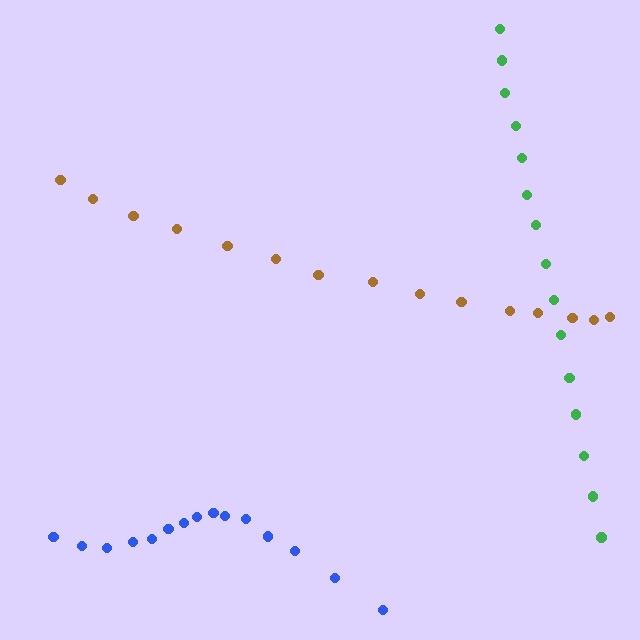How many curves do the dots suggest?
There are 3 distinct paths.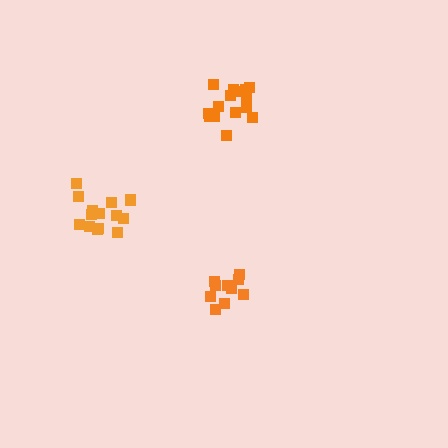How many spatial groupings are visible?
There are 3 spatial groupings.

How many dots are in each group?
Group 1: 15 dots, Group 2: 10 dots, Group 3: 14 dots (39 total).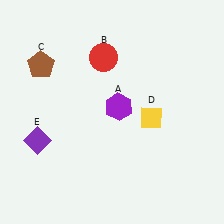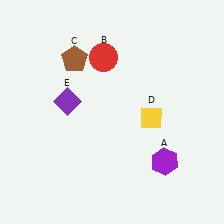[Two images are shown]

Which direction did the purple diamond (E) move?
The purple diamond (E) moved up.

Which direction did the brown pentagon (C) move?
The brown pentagon (C) moved right.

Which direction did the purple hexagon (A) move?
The purple hexagon (A) moved down.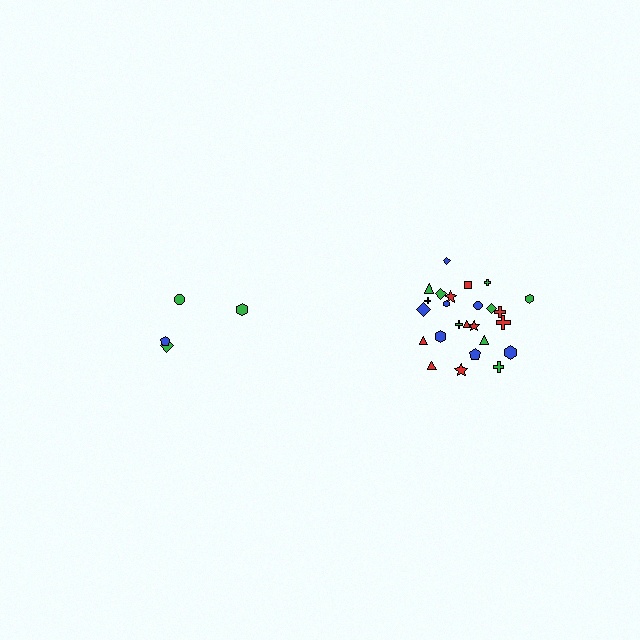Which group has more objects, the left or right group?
The right group.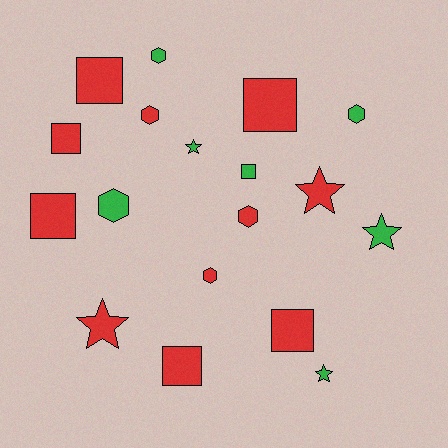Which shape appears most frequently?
Square, with 7 objects.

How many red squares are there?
There are 6 red squares.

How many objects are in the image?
There are 18 objects.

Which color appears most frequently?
Red, with 11 objects.